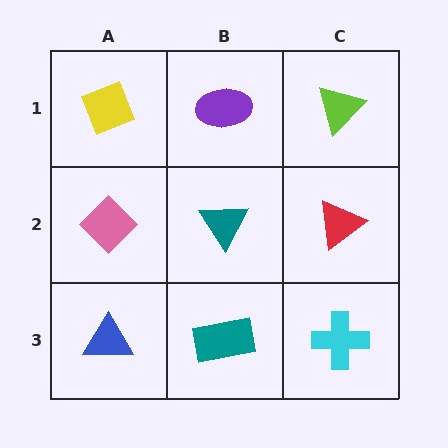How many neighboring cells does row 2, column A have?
3.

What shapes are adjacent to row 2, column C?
A lime triangle (row 1, column C), a cyan cross (row 3, column C), a teal triangle (row 2, column B).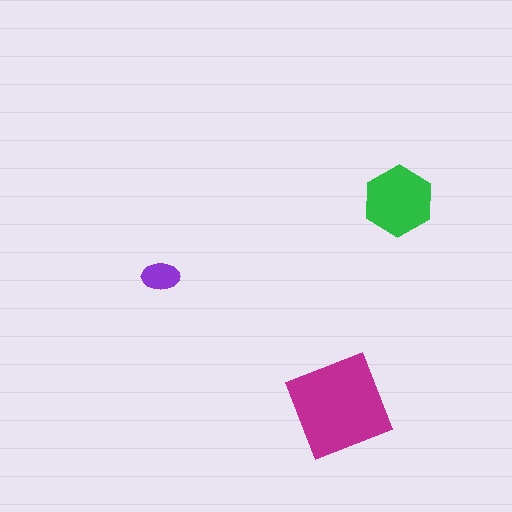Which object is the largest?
The magenta square.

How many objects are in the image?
There are 3 objects in the image.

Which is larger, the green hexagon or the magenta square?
The magenta square.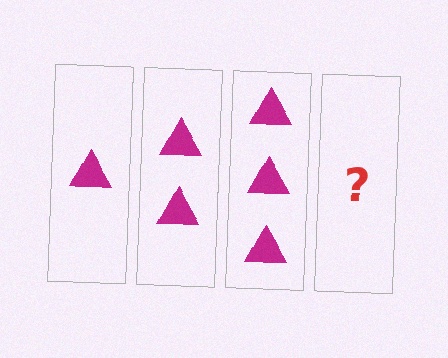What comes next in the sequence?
The next element should be 4 triangles.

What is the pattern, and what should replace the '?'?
The pattern is that each step adds one more triangle. The '?' should be 4 triangles.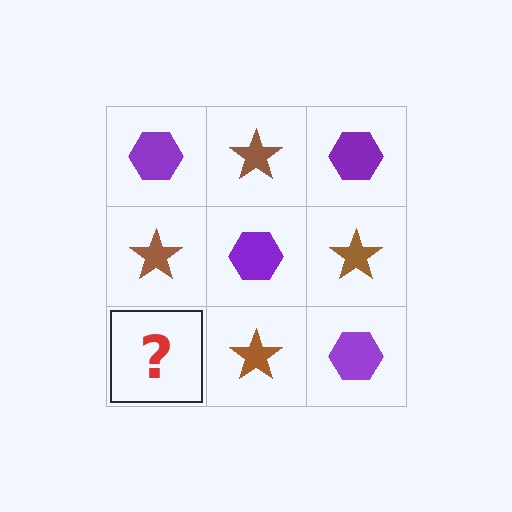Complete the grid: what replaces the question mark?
The question mark should be replaced with a purple hexagon.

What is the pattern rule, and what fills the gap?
The rule is that it alternates purple hexagon and brown star in a checkerboard pattern. The gap should be filled with a purple hexagon.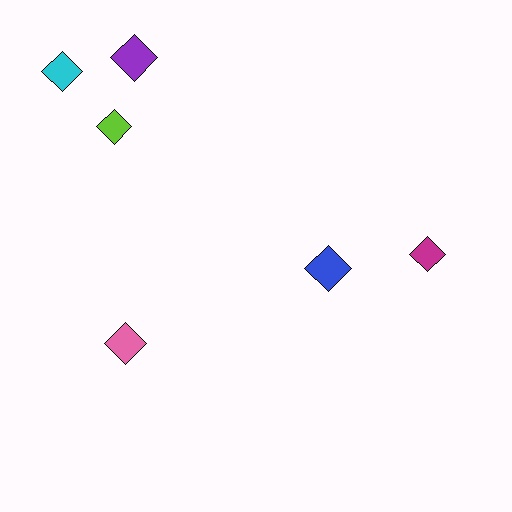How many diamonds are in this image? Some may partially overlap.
There are 6 diamonds.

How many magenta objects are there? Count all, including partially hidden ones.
There is 1 magenta object.